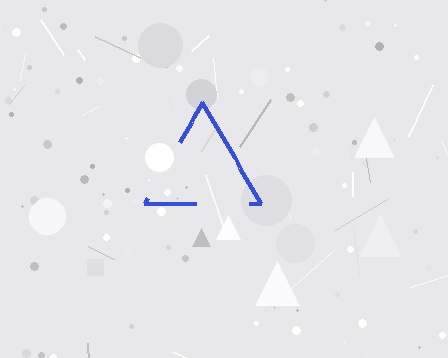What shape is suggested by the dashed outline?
The dashed outline suggests a triangle.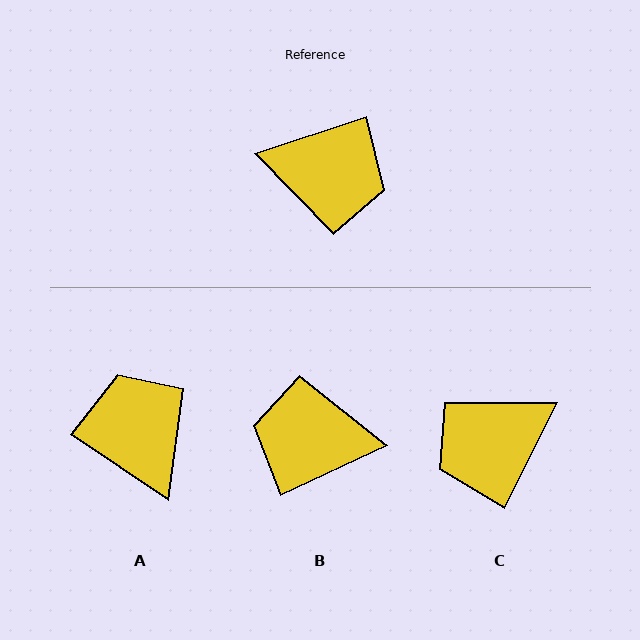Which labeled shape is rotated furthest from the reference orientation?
B, about 173 degrees away.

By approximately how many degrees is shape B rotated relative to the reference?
Approximately 173 degrees clockwise.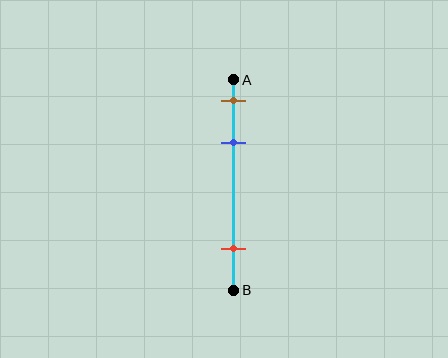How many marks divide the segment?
There are 3 marks dividing the segment.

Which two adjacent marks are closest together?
The brown and blue marks are the closest adjacent pair.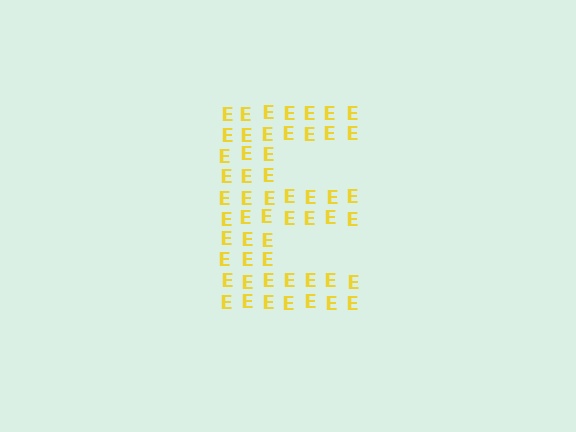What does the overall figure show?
The overall figure shows the letter E.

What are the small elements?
The small elements are letter E's.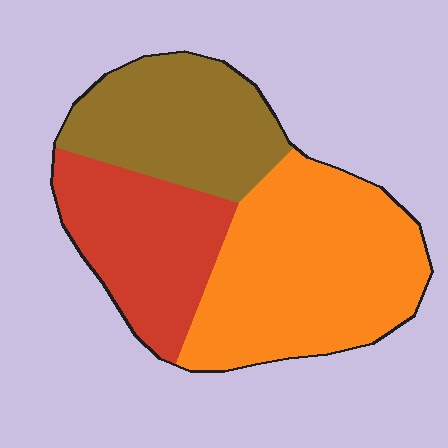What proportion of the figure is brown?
Brown covers roughly 30% of the figure.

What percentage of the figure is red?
Red takes up about one quarter (1/4) of the figure.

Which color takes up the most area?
Orange, at roughly 45%.